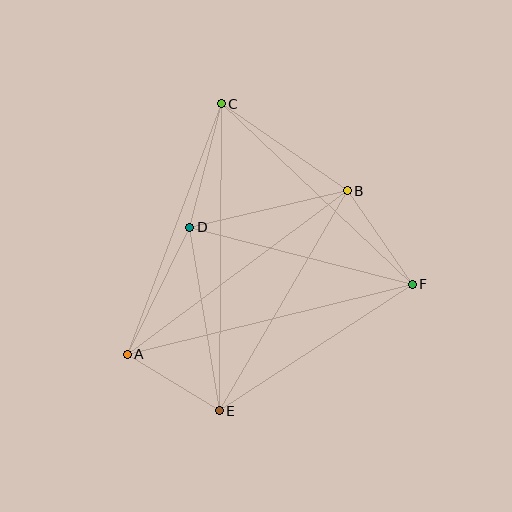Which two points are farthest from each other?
Points C and E are farthest from each other.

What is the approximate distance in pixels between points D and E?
The distance between D and E is approximately 186 pixels.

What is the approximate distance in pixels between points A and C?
The distance between A and C is approximately 268 pixels.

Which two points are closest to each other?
Points A and E are closest to each other.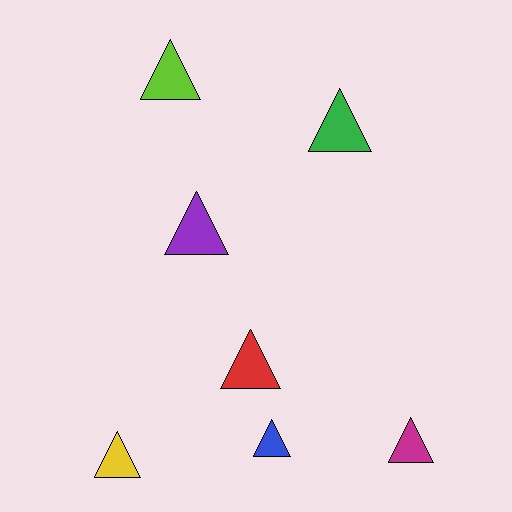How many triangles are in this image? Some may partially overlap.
There are 7 triangles.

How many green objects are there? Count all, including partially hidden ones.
There is 1 green object.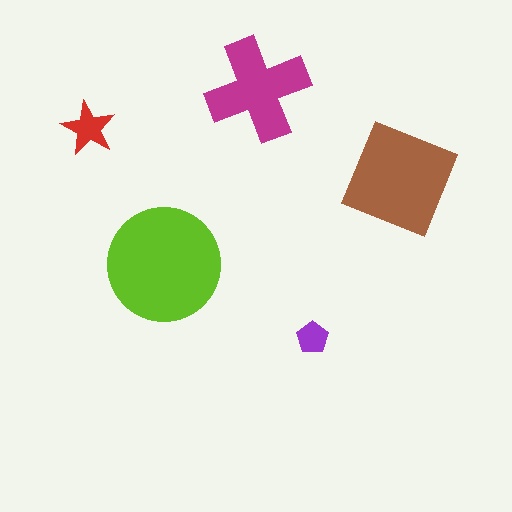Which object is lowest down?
The purple pentagon is bottommost.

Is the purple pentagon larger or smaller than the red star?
Smaller.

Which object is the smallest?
The purple pentagon.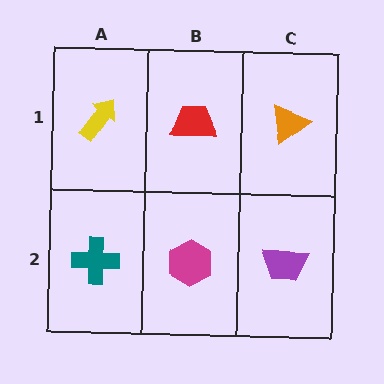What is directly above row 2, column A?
A yellow arrow.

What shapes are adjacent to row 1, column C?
A purple trapezoid (row 2, column C), a red trapezoid (row 1, column B).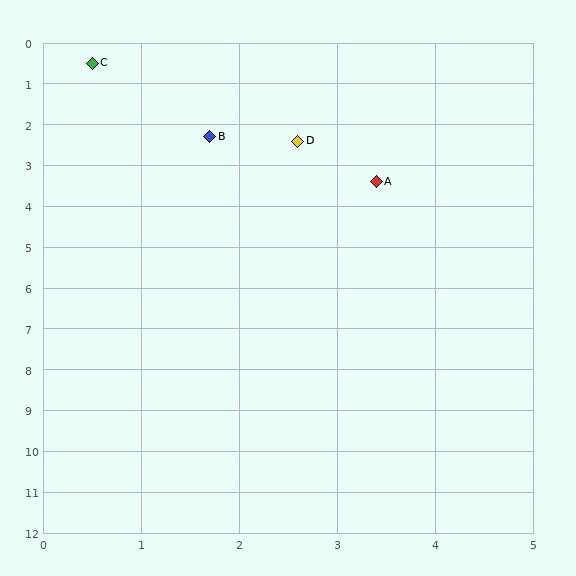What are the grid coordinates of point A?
Point A is at approximately (3.4, 3.4).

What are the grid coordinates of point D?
Point D is at approximately (2.6, 2.4).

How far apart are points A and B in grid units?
Points A and B are about 2.0 grid units apart.